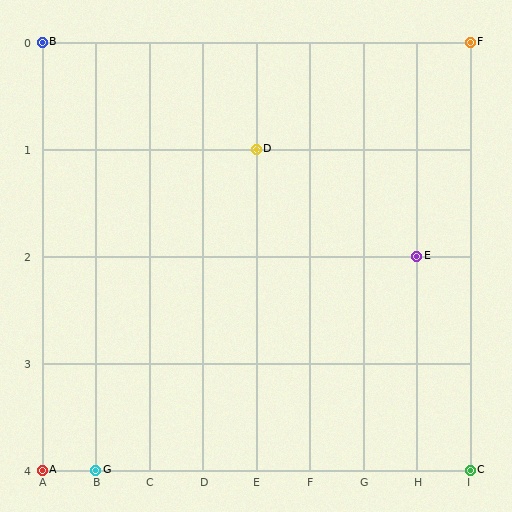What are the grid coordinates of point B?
Point B is at grid coordinates (A, 0).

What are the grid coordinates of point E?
Point E is at grid coordinates (H, 2).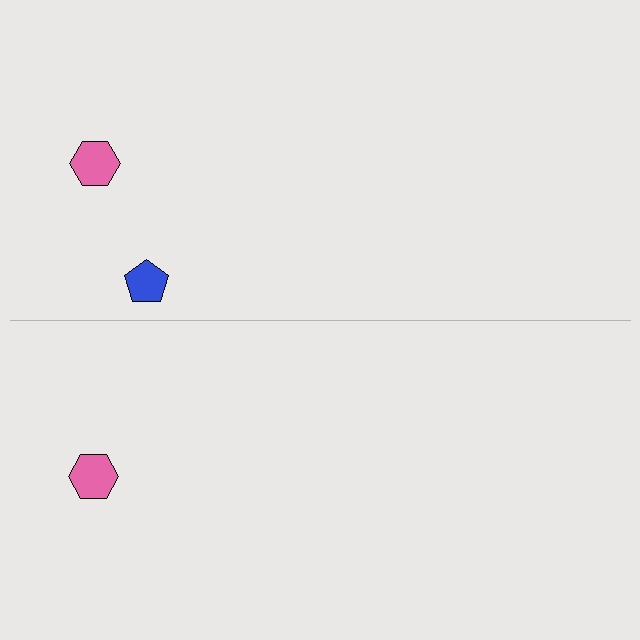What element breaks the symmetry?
A blue pentagon is missing from the bottom side.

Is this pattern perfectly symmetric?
No, the pattern is not perfectly symmetric. A blue pentagon is missing from the bottom side.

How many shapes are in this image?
There are 3 shapes in this image.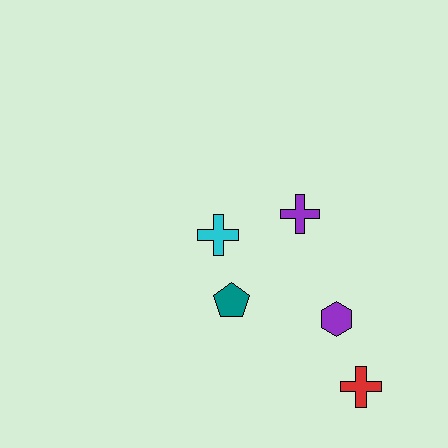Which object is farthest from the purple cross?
The red cross is farthest from the purple cross.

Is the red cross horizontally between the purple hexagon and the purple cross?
No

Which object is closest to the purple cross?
The cyan cross is closest to the purple cross.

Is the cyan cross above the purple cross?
No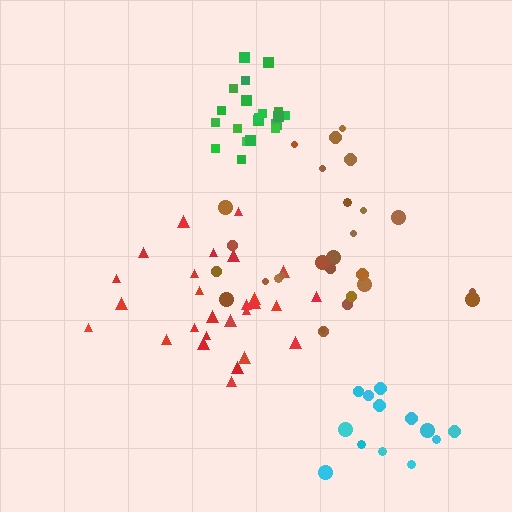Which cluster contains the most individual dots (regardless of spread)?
Brown (28).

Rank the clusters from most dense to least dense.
green, cyan, red, brown.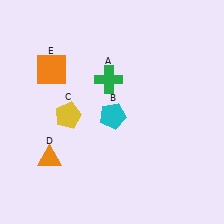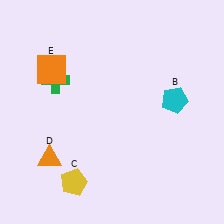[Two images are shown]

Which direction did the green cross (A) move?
The green cross (A) moved left.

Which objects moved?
The objects that moved are: the green cross (A), the cyan pentagon (B), the yellow pentagon (C).